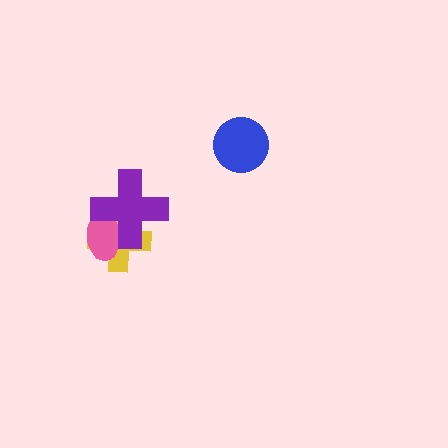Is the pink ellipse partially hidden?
Yes, it is partially covered by another shape.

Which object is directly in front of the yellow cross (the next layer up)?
The pink ellipse is directly in front of the yellow cross.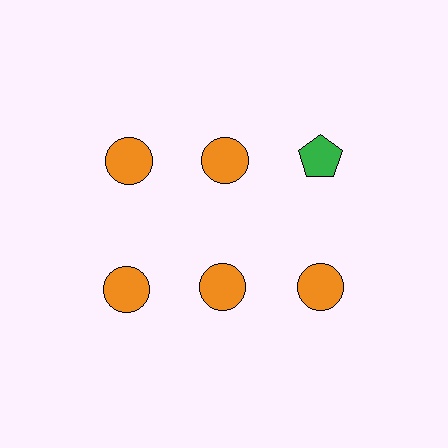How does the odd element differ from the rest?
It differs in both color (green instead of orange) and shape (pentagon instead of circle).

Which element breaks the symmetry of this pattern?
The green pentagon in the top row, center column breaks the symmetry. All other shapes are orange circles.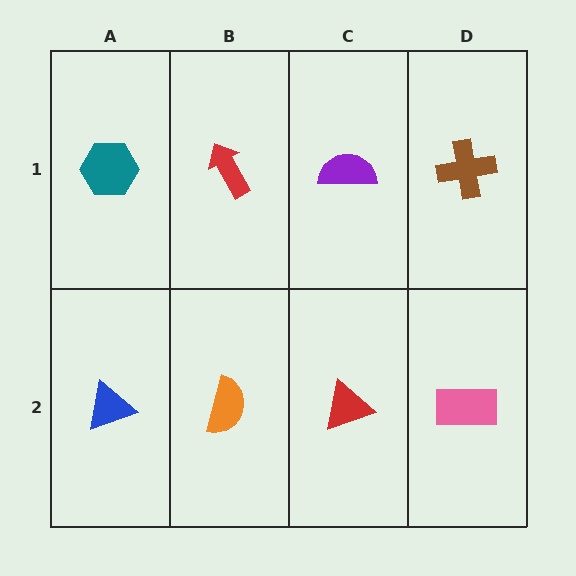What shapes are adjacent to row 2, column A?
A teal hexagon (row 1, column A), an orange semicircle (row 2, column B).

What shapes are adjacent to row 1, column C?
A red triangle (row 2, column C), a red arrow (row 1, column B), a brown cross (row 1, column D).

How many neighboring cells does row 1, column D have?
2.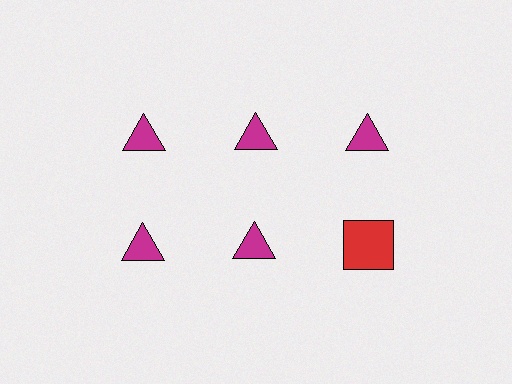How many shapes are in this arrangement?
There are 6 shapes arranged in a grid pattern.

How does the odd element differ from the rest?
It differs in both color (red instead of magenta) and shape (square instead of triangle).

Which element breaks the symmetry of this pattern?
The red square in the second row, center column breaks the symmetry. All other shapes are magenta triangles.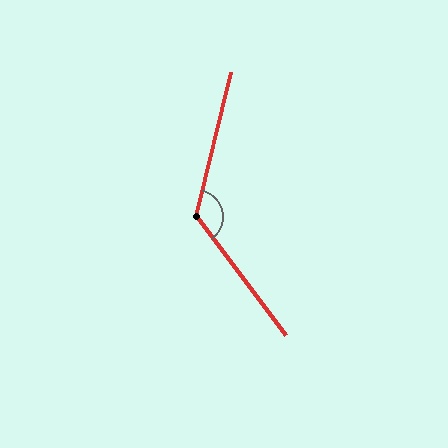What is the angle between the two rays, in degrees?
Approximately 129 degrees.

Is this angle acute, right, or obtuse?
It is obtuse.